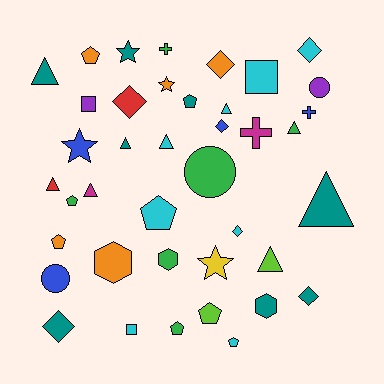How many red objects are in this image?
There are 2 red objects.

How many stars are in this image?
There are 4 stars.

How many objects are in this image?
There are 40 objects.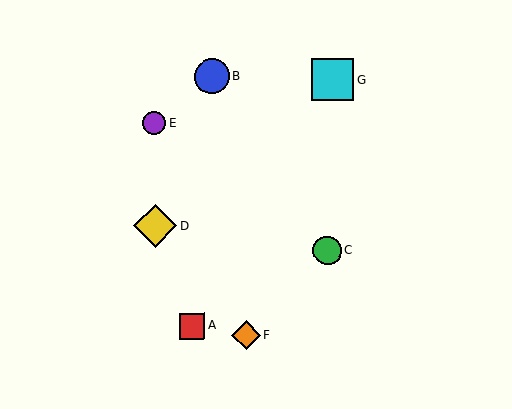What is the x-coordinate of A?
Object A is at x≈192.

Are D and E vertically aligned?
Yes, both are at x≈155.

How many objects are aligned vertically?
2 objects (D, E) are aligned vertically.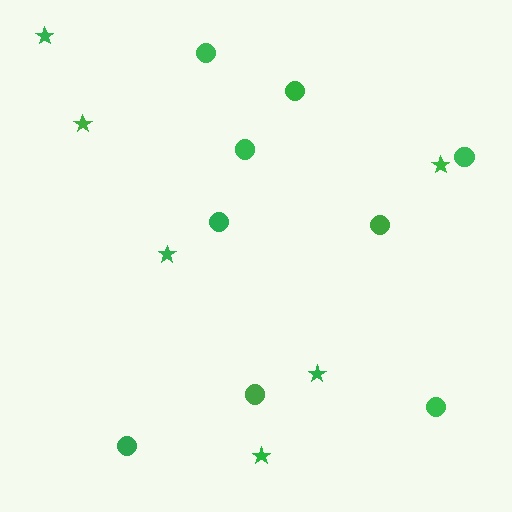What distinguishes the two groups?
There are 2 groups: one group of stars (6) and one group of circles (9).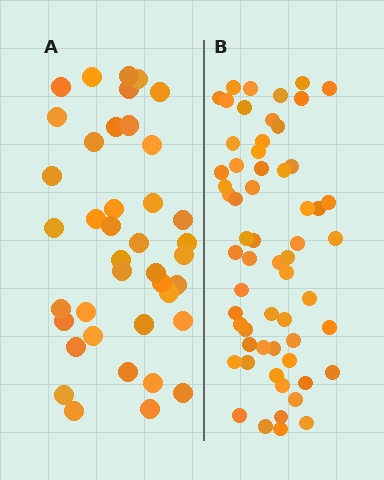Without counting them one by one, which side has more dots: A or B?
Region B (the right region) has more dots.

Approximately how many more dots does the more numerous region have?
Region B has approximately 20 more dots than region A.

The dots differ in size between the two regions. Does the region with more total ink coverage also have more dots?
No. Region A has more total ink coverage because its dots are larger, but region B actually contains more individual dots. Total area can be misleading — the number of items is what matters here.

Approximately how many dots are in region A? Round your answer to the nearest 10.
About 40 dots.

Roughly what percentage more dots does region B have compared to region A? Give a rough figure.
About 50% more.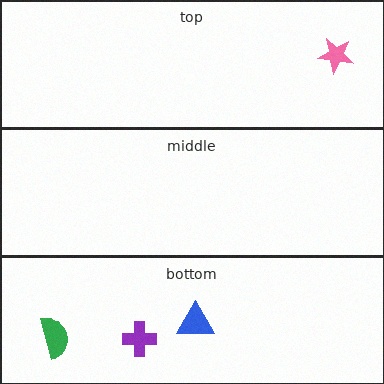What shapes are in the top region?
The pink star.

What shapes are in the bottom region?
The purple cross, the blue triangle, the green semicircle.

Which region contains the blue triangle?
The bottom region.